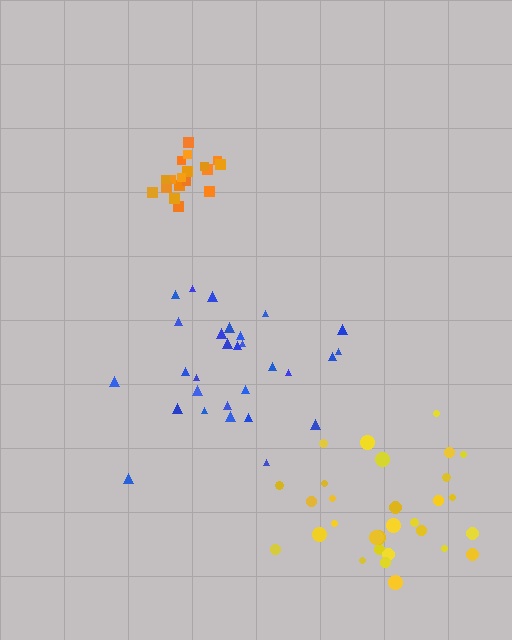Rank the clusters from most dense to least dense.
orange, yellow, blue.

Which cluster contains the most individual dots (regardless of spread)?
Yellow (30).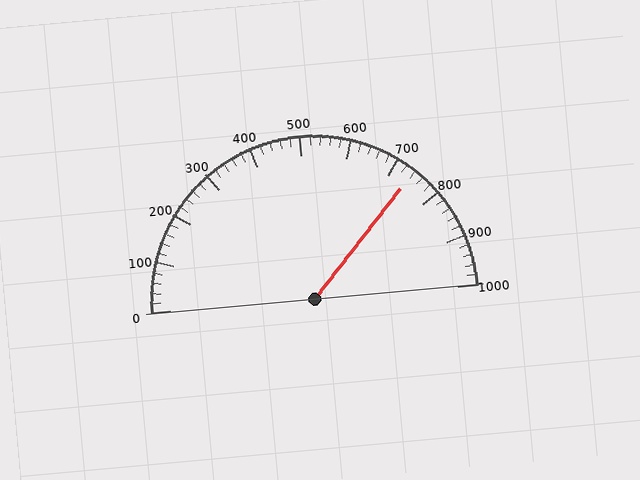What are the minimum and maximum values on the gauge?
The gauge ranges from 0 to 1000.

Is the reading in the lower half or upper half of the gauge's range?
The reading is in the upper half of the range (0 to 1000).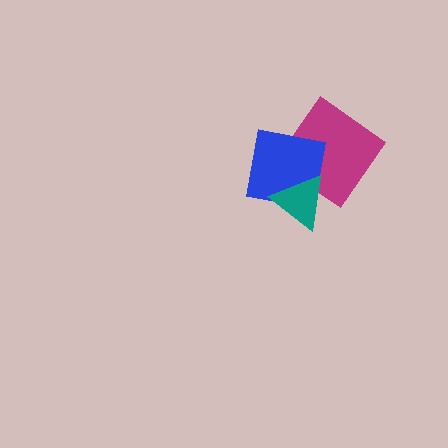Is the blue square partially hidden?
Yes, it is partially covered by another shape.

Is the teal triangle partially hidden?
No, no other shape covers it.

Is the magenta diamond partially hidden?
Yes, it is partially covered by another shape.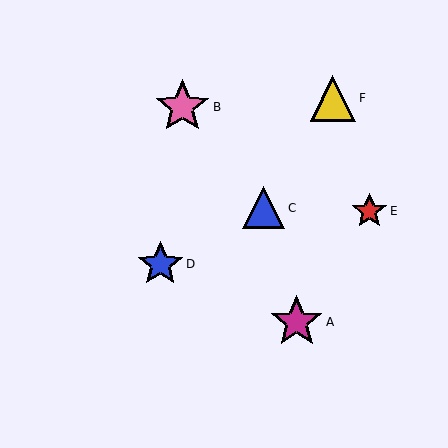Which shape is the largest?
The pink star (labeled B) is the largest.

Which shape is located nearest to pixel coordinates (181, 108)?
The pink star (labeled B) at (182, 107) is nearest to that location.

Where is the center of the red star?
The center of the red star is at (369, 211).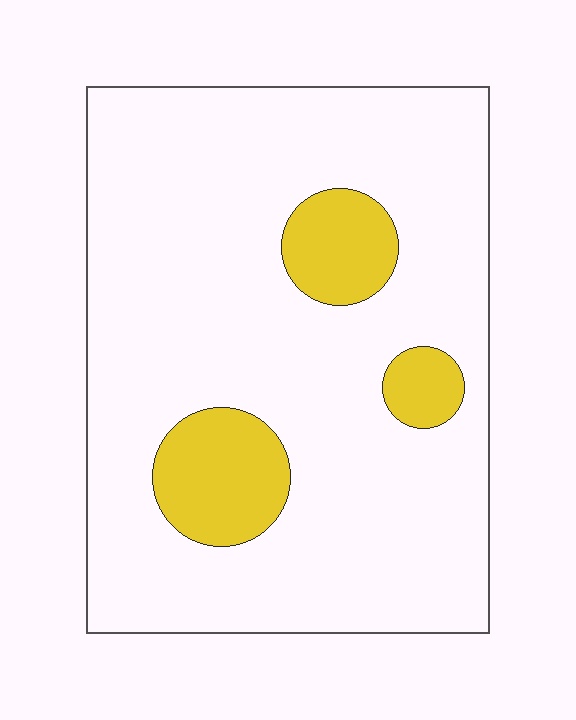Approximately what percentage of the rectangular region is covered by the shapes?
Approximately 15%.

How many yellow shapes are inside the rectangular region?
3.